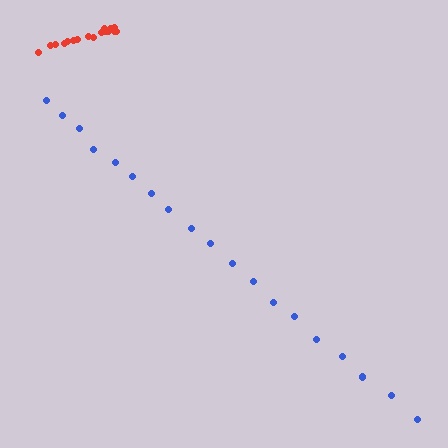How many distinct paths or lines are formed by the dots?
There are 2 distinct paths.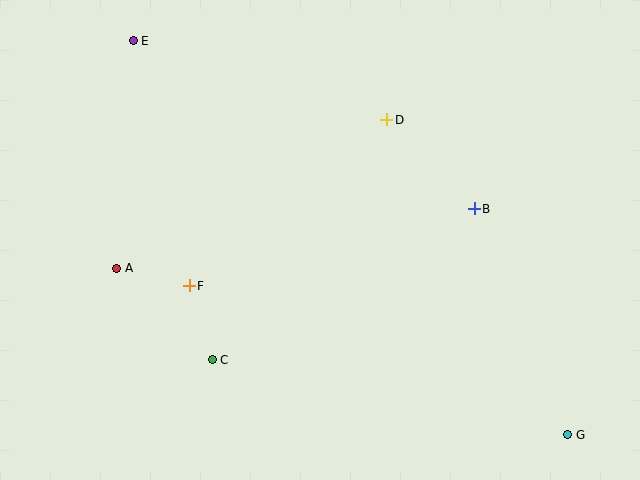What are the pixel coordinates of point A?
Point A is at (117, 268).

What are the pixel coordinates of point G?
Point G is at (568, 435).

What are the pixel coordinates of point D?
Point D is at (387, 120).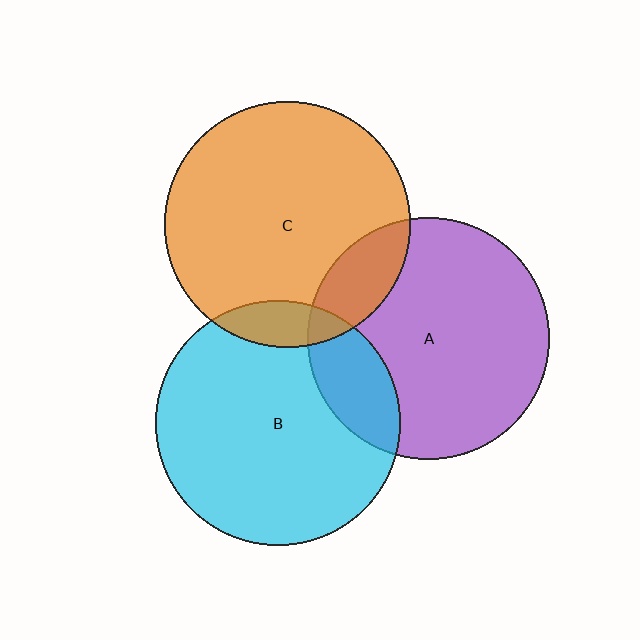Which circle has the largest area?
Circle C (orange).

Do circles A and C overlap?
Yes.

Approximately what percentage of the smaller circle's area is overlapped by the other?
Approximately 15%.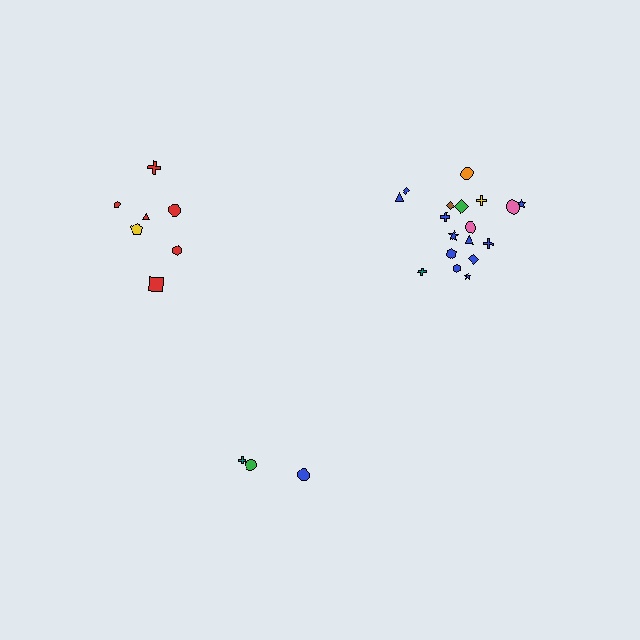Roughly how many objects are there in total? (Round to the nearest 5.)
Roughly 30 objects in total.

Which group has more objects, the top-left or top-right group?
The top-right group.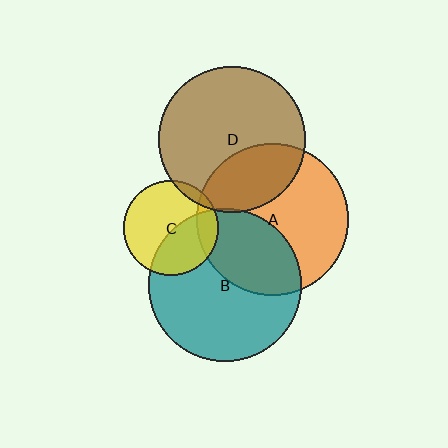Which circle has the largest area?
Circle B (teal).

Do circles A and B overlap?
Yes.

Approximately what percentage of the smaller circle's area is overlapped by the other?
Approximately 35%.